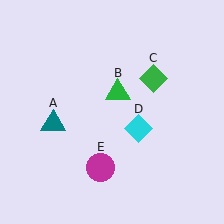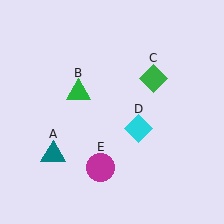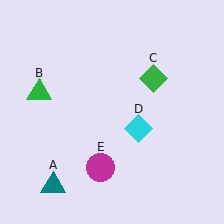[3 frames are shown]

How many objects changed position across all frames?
2 objects changed position: teal triangle (object A), green triangle (object B).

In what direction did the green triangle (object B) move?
The green triangle (object B) moved left.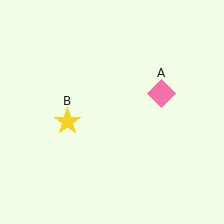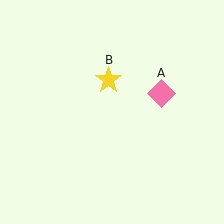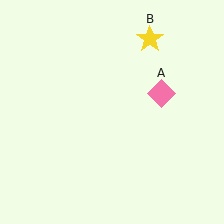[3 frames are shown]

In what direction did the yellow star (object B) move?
The yellow star (object B) moved up and to the right.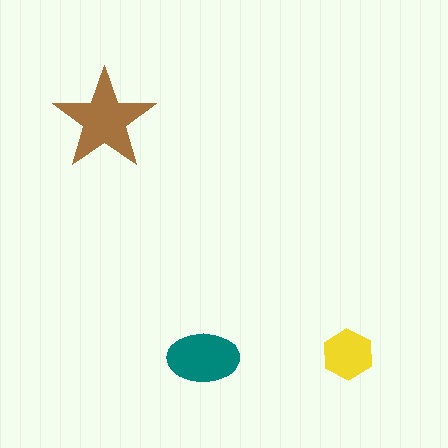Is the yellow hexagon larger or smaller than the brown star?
Smaller.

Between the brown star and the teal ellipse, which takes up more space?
The brown star.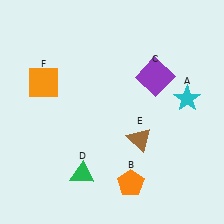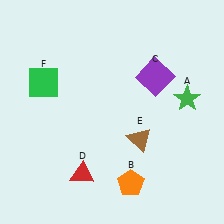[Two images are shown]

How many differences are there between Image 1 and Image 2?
There are 3 differences between the two images.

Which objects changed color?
A changed from cyan to green. D changed from green to red. F changed from orange to green.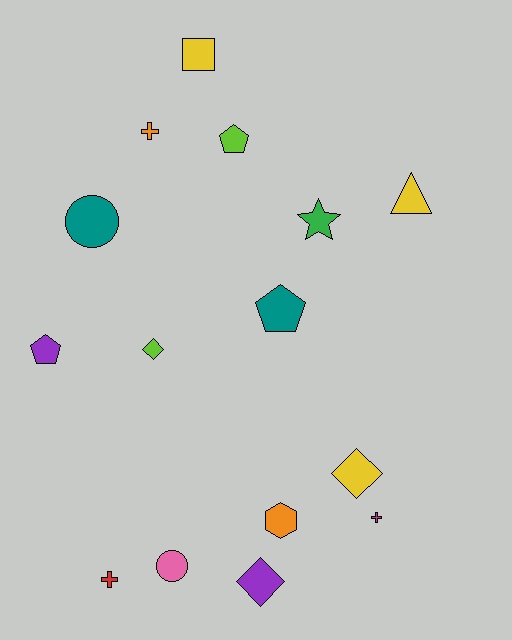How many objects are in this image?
There are 15 objects.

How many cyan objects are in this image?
There are no cyan objects.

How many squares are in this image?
There is 1 square.